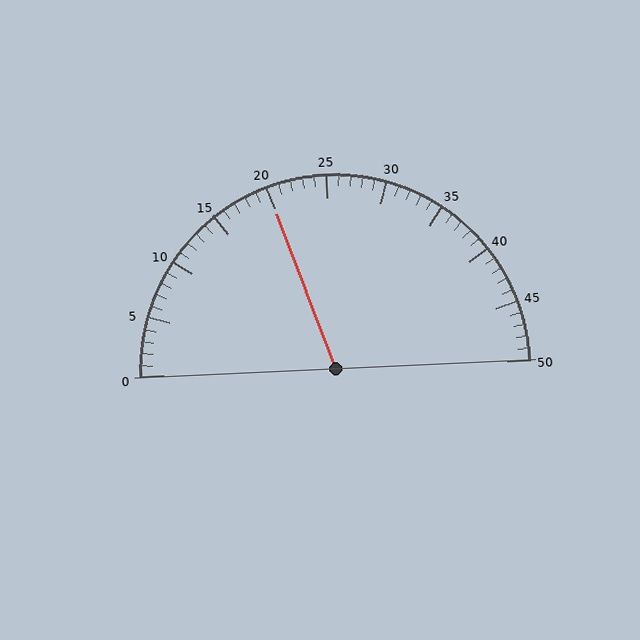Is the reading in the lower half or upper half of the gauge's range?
The reading is in the lower half of the range (0 to 50).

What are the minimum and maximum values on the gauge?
The gauge ranges from 0 to 50.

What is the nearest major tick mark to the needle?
The nearest major tick mark is 20.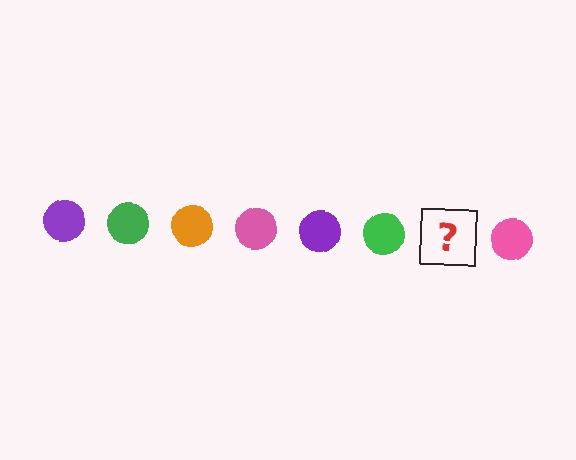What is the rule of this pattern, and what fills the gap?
The rule is that the pattern cycles through purple, green, orange, pink circles. The gap should be filled with an orange circle.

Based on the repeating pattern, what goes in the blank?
The blank should be an orange circle.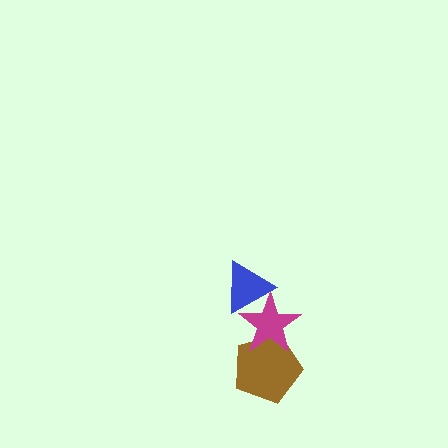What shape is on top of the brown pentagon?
The magenta star is on top of the brown pentagon.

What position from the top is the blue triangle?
The blue triangle is 1st from the top.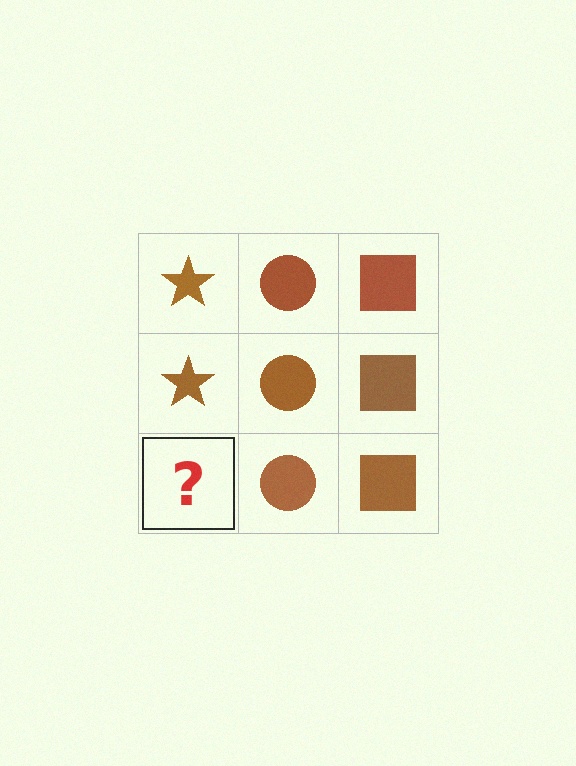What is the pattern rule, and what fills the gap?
The rule is that each column has a consistent shape. The gap should be filled with a brown star.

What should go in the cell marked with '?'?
The missing cell should contain a brown star.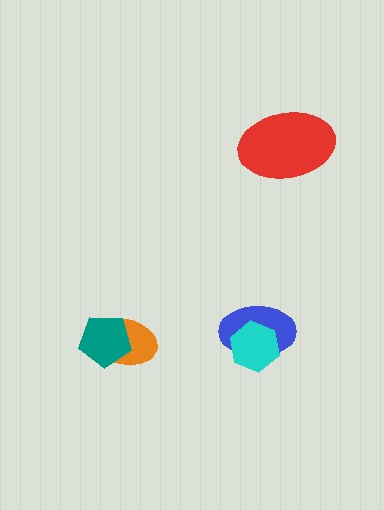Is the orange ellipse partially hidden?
Yes, it is partially covered by another shape.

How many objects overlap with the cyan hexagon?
1 object overlaps with the cyan hexagon.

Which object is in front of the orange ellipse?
The teal pentagon is in front of the orange ellipse.